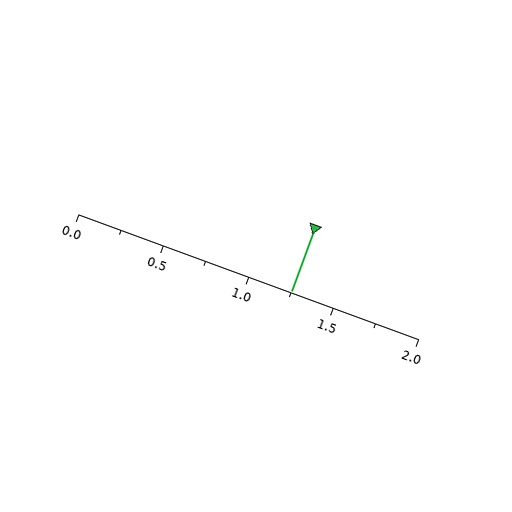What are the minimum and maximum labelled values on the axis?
The axis runs from 0.0 to 2.0.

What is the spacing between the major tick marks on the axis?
The major ticks are spaced 0.5 apart.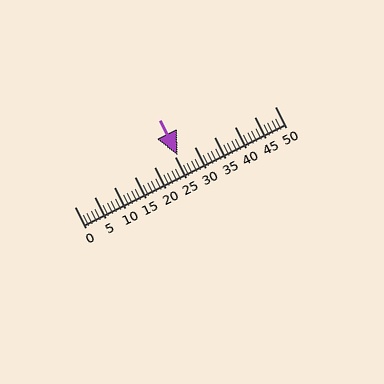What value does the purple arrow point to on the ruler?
The purple arrow points to approximately 26.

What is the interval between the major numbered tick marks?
The major tick marks are spaced 5 units apart.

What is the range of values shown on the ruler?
The ruler shows values from 0 to 50.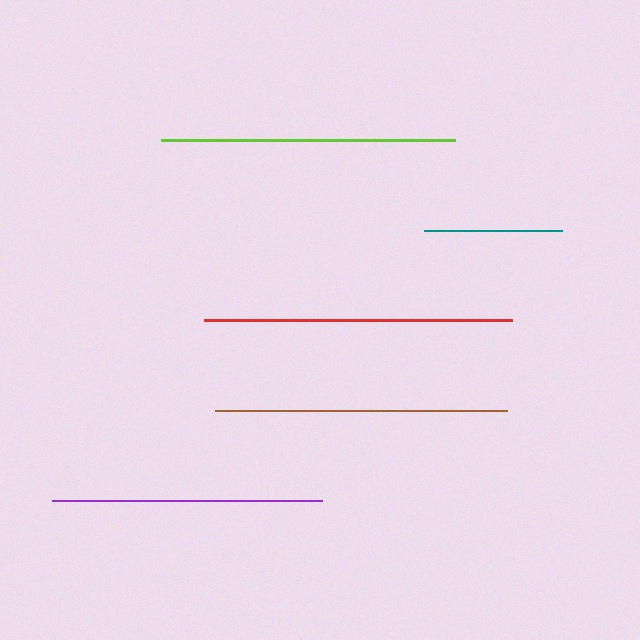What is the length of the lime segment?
The lime segment is approximately 294 pixels long.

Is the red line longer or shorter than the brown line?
The red line is longer than the brown line.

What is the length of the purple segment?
The purple segment is approximately 270 pixels long.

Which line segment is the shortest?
The teal line is the shortest at approximately 139 pixels.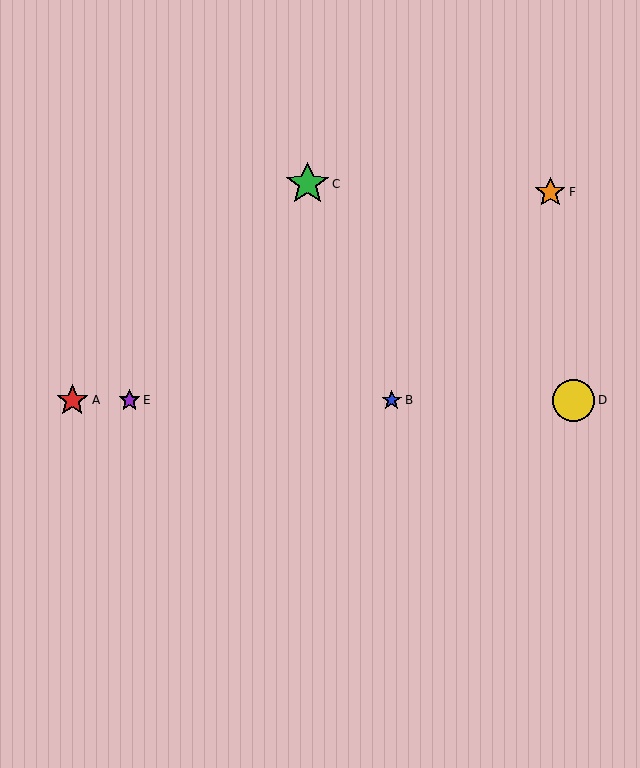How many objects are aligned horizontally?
4 objects (A, B, D, E) are aligned horizontally.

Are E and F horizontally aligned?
No, E is at y≈400 and F is at y≈192.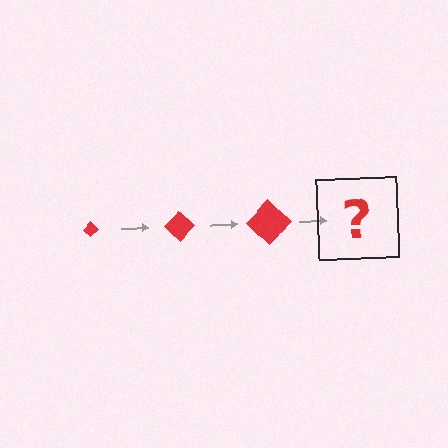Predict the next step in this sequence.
The next step is a red diamond, larger than the previous one.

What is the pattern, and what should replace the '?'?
The pattern is that the diamond gets progressively larger each step. The '?' should be a red diamond, larger than the previous one.